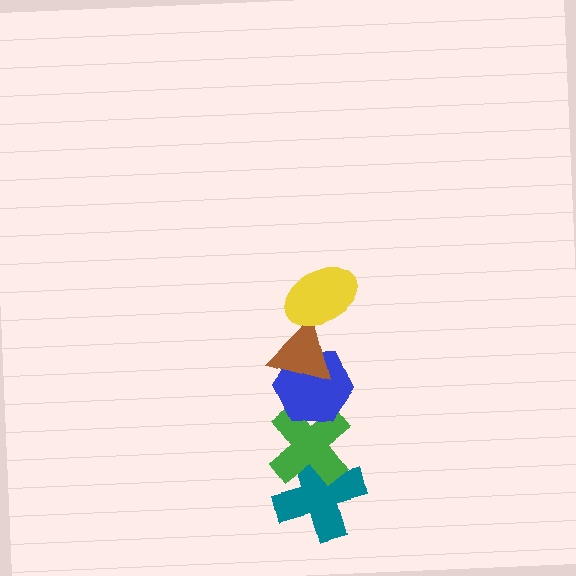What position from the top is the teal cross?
The teal cross is 5th from the top.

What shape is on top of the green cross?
The blue hexagon is on top of the green cross.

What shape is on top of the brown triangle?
The yellow ellipse is on top of the brown triangle.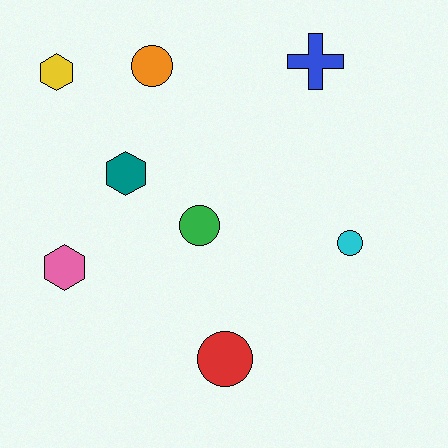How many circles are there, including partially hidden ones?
There are 4 circles.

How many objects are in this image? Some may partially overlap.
There are 8 objects.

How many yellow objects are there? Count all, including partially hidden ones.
There is 1 yellow object.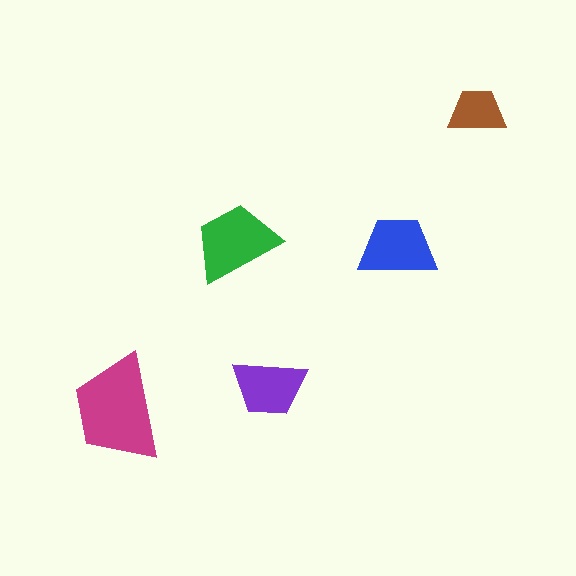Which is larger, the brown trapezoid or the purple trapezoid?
The purple one.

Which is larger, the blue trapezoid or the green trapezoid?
The green one.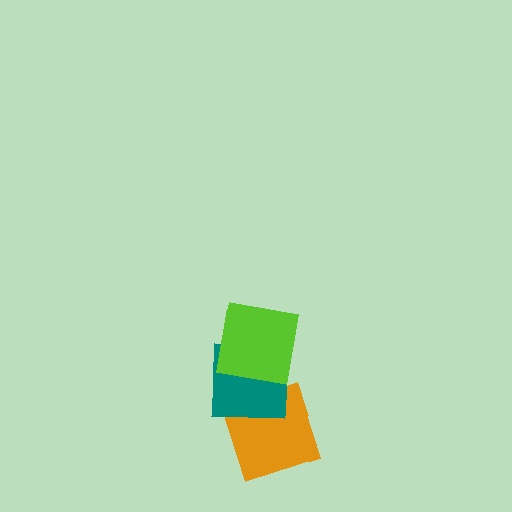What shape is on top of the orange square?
The teal square is on top of the orange square.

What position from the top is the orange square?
The orange square is 3rd from the top.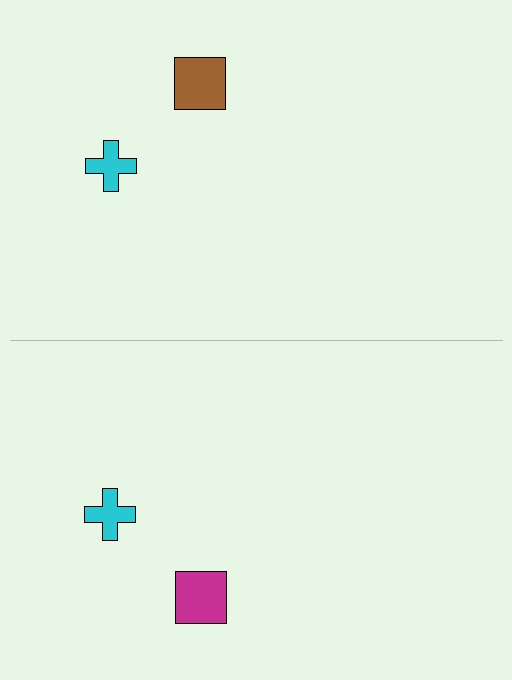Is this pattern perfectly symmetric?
No, the pattern is not perfectly symmetric. The magenta square on the bottom side breaks the symmetry — its mirror counterpart is brown.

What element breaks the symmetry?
The magenta square on the bottom side breaks the symmetry — its mirror counterpart is brown.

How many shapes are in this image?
There are 4 shapes in this image.